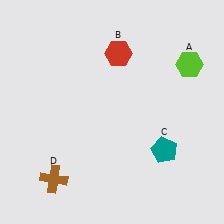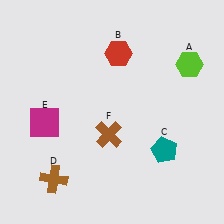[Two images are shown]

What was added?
A magenta square (E), a brown cross (F) were added in Image 2.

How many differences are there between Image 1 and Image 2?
There are 2 differences between the two images.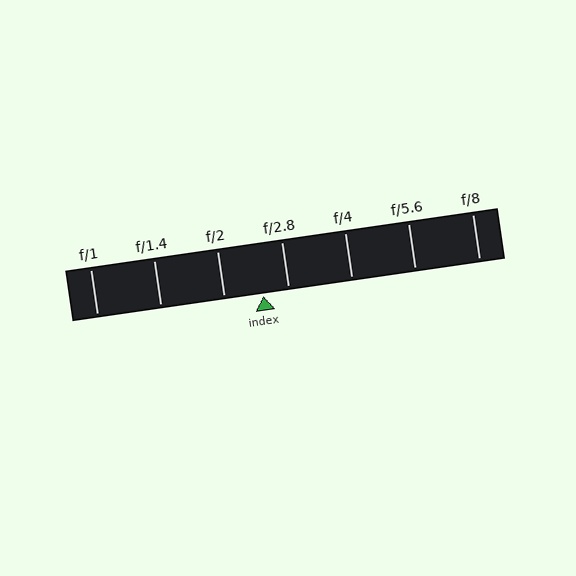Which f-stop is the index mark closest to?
The index mark is closest to f/2.8.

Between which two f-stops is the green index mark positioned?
The index mark is between f/2 and f/2.8.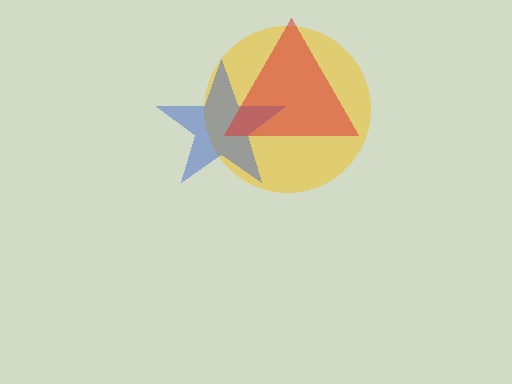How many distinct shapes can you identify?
There are 3 distinct shapes: a yellow circle, a blue star, a red triangle.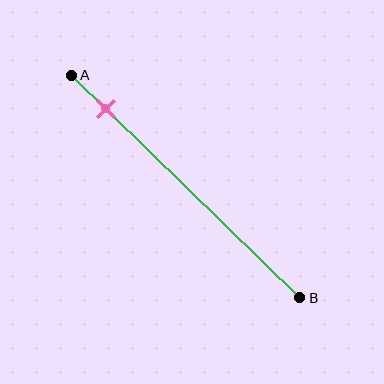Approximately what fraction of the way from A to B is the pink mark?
The pink mark is approximately 15% of the way from A to B.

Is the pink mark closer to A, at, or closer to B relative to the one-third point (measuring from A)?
The pink mark is closer to point A than the one-third point of segment AB.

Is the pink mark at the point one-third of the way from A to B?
No, the mark is at about 15% from A, not at the 33% one-third point.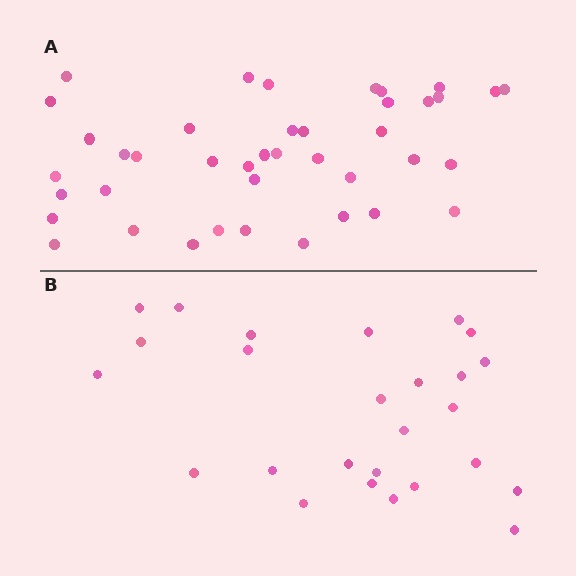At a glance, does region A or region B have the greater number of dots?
Region A (the top region) has more dots.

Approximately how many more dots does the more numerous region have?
Region A has approximately 15 more dots than region B.